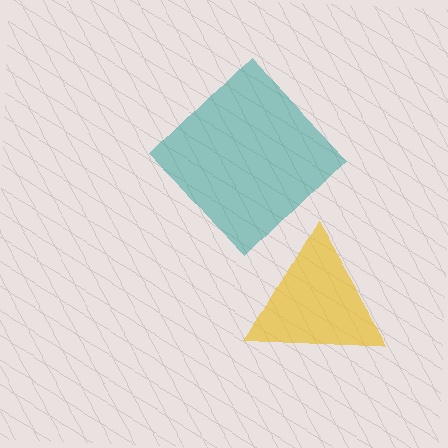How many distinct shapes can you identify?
There are 2 distinct shapes: a teal diamond, a yellow triangle.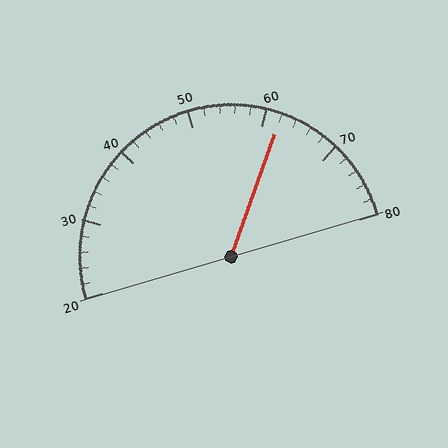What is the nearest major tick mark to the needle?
The nearest major tick mark is 60.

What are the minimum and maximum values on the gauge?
The gauge ranges from 20 to 80.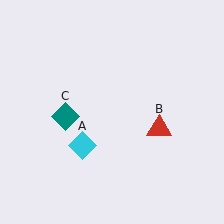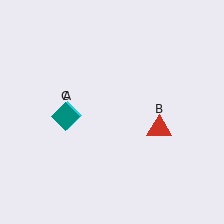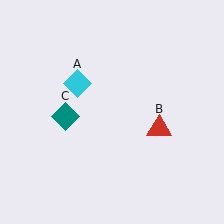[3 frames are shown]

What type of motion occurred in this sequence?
The cyan diamond (object A) rotated clockwise around the center of the scene.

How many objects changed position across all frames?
1 object changed position: cyan diamond (object A).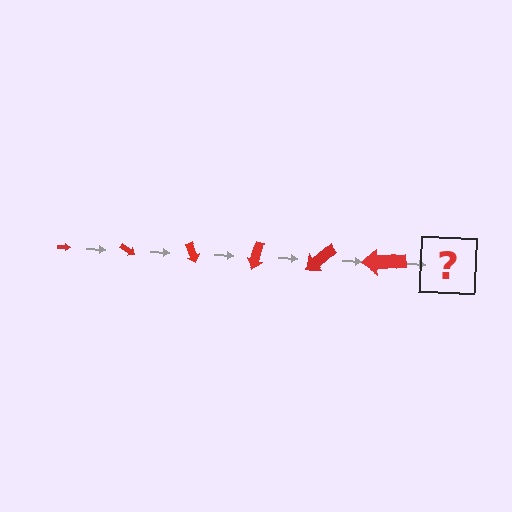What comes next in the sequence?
The next element should be an arrow, larger than the previous one and rotated 210 degrees from the start.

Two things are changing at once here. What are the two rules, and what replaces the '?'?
The two rules are that the arrow grows larger each step and it rotates 35 degrees each step. The '?' should be an arrow, larger than the previous one and rotated 210 degrees from the start.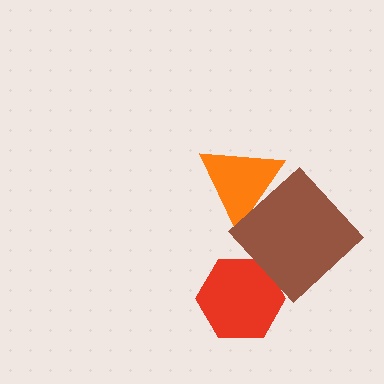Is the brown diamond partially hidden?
No, no other shape covers it.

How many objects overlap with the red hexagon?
0 objects overlap with the red hexagon.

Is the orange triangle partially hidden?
Yes, it is partially covered by another shape.